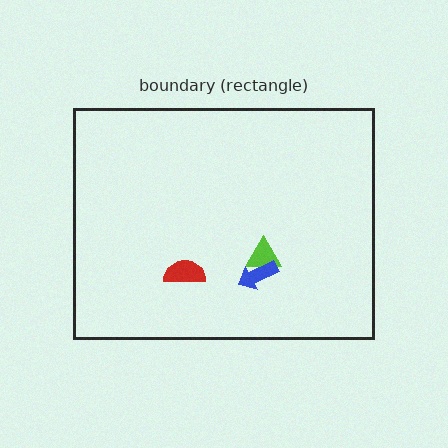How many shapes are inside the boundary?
3 inside, 0 outside.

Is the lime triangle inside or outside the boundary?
Inside.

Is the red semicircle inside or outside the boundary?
Inside.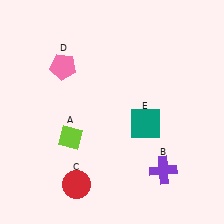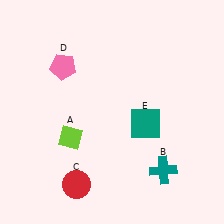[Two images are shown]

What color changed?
The cross (B) changed from purple in Image 1 to teal in Image 2.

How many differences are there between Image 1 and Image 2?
There is 1 difference between the two images.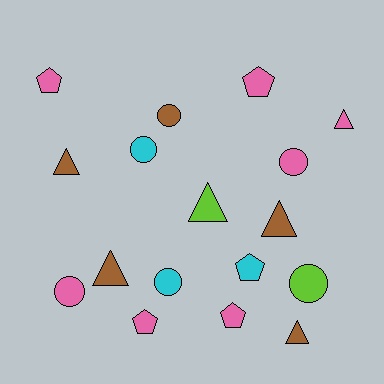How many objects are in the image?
There are 17 objects.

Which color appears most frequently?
Pink, with 7 objects.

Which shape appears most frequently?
Triangle, with 6 objects.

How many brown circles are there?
There is 1 brown circle.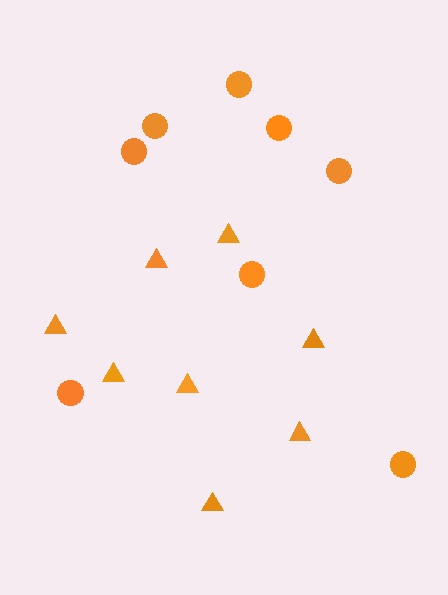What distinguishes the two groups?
There are 2 groups: one group of circles (8) and one group of triangles (8).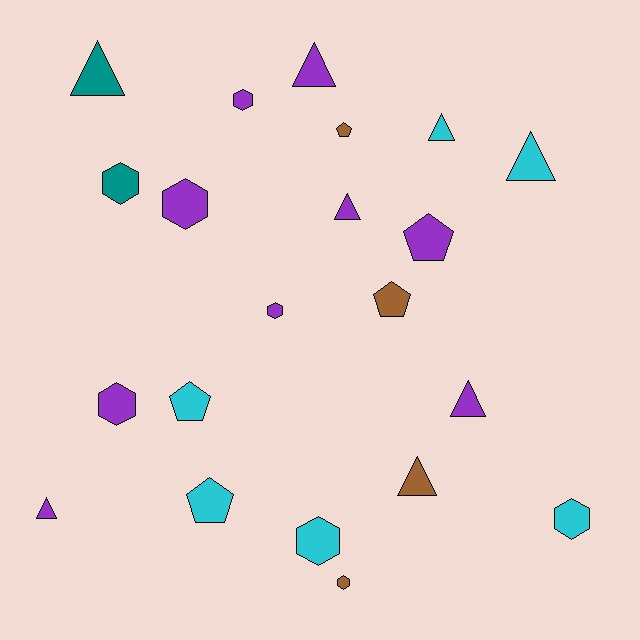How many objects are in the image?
There are 21 objects.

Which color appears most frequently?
Purple, with 9 objects.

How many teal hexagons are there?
There is 1 teal hexagon.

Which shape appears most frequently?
Triangle, with 8 objects.